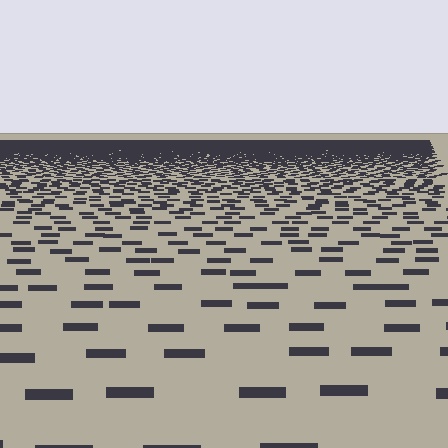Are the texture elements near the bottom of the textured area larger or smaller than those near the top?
Larger. Near the bottom, elements are closer to the viewer and appear at a bigger on-screen size.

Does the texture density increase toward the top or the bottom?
Density increases toward the top.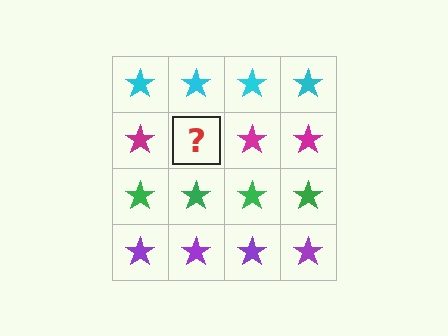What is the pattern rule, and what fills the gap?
The rule is that each row has a consistent color. The gap should be filled with a magenta star.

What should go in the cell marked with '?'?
The missing cell should contain a magenta star.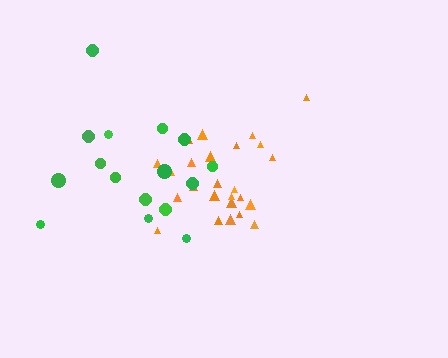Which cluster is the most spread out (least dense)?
Green.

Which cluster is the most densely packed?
Orange.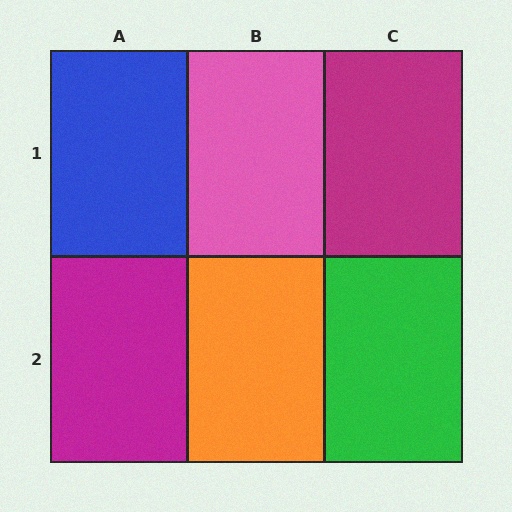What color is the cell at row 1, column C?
Magenta.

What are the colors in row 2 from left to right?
Magenta, orange, green.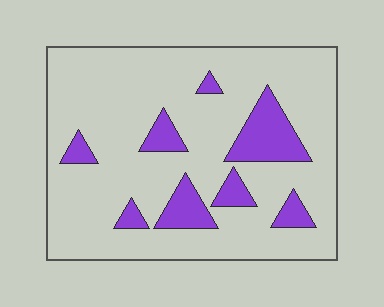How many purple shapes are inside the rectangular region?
8.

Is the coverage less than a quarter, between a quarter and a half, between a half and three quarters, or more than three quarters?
Less than a quarter.